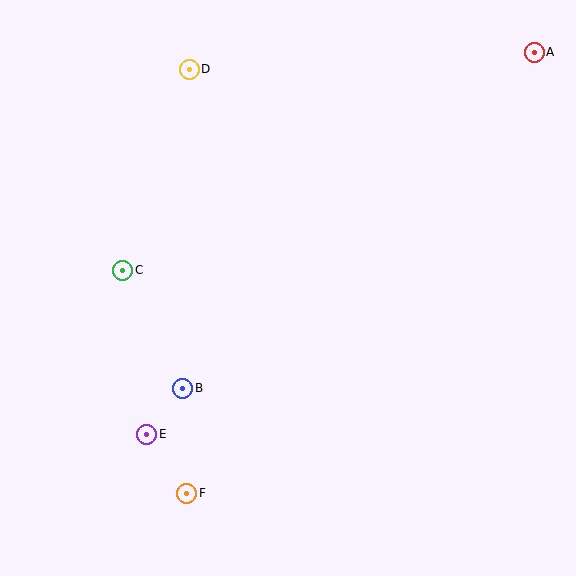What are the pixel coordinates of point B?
Point B is at (183, 388).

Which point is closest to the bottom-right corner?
Point F is closest to the bottom-right corner.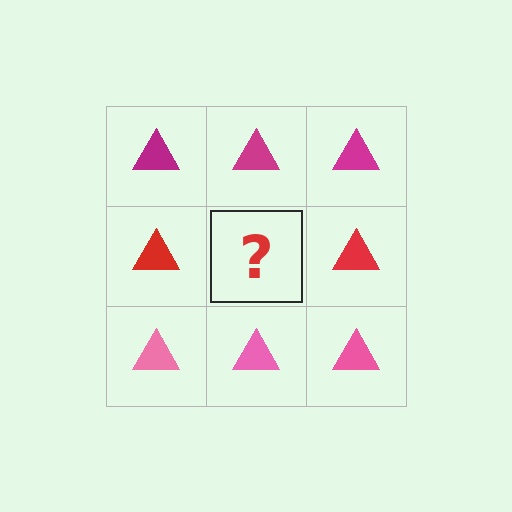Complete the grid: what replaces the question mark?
The question mark should be replaced with a red triangle.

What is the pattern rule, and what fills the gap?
The rule is that each row has a consistent color. The gap should be filled with a red triangle.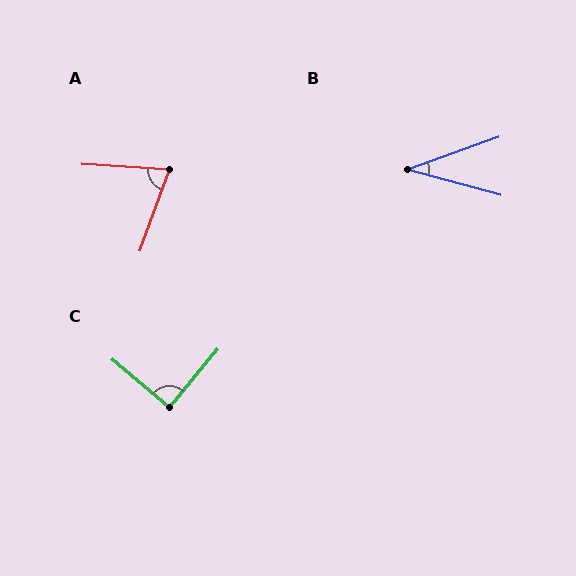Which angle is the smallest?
B, at approximately 35 degrees.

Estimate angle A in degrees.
Approximately 74 degrees.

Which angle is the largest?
C, at approximately 90 degrees.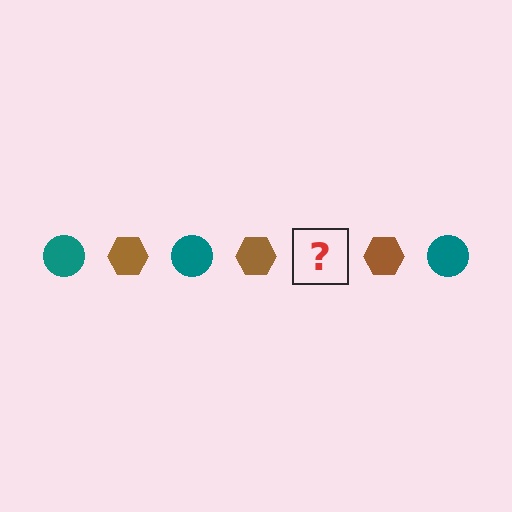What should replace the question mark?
The question mark should be replaced with a teal circle.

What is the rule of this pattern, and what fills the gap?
The rule is that the pattern alternates between teal circle and brown hexagon. The gap should be filled with a teal circle.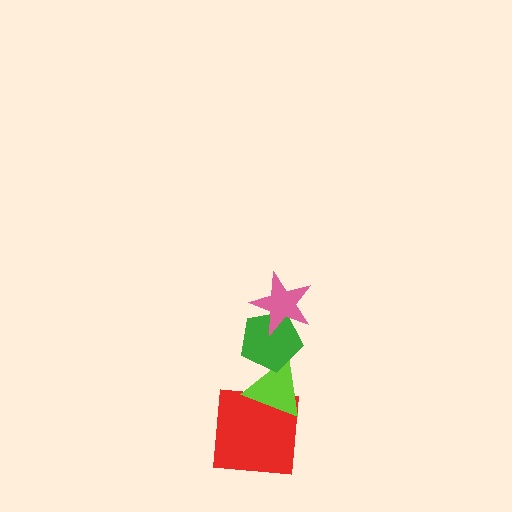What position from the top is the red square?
The red square is 4th from the top.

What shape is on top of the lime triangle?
The green pentagon is on top of the lime triangle.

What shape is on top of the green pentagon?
The pink star is on top of the green pentagon.